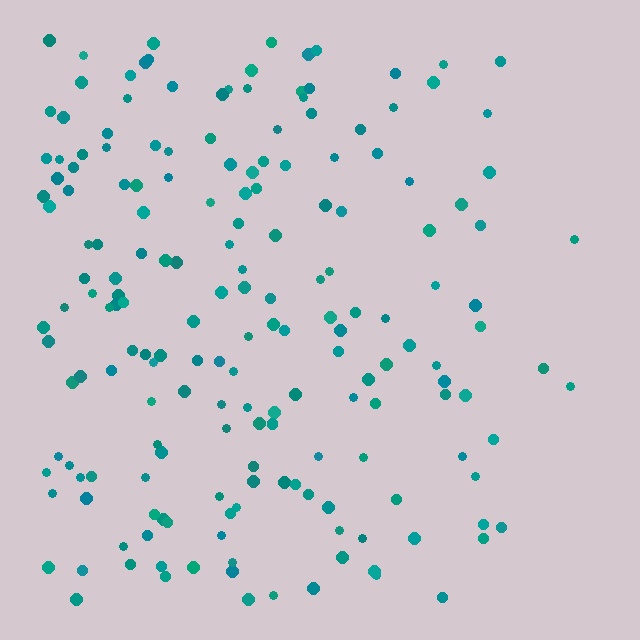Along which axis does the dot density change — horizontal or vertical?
Horizontal.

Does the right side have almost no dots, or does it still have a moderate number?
Still a moderate number, just noticeably fewer than the left.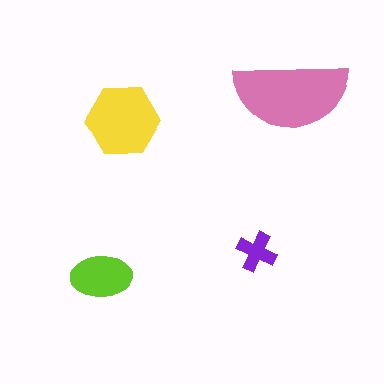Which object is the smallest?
The purple cross.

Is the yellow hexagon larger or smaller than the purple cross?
Larger.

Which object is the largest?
The pink semicircle.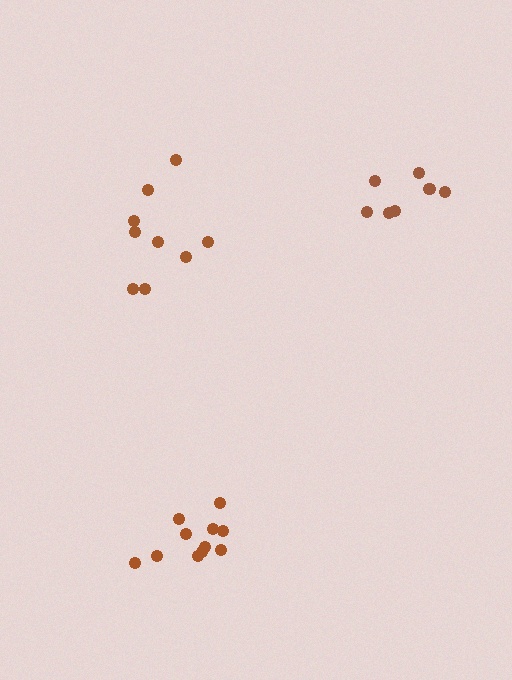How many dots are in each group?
Group 1: 9 dots, Group 2: 11 dots, Group 3: 7 dots (27 total).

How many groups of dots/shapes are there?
There are 3 groups.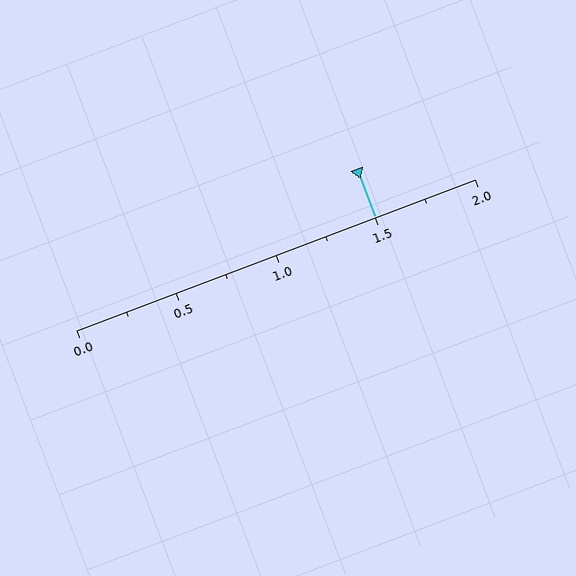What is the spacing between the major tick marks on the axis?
The major ticks are spaced 0.5 apart.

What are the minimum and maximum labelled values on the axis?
The axis runs from 0.0 to 2.0.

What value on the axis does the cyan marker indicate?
The marker indicates approximately 1.5.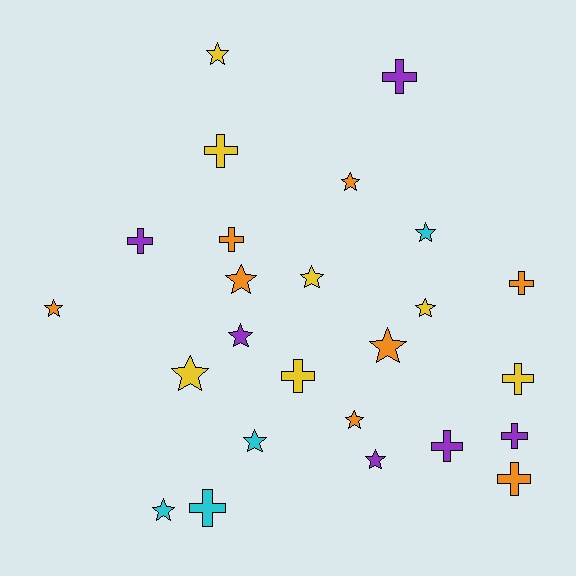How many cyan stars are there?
There are 3 cyan stars.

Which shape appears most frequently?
Star, with 14 objects.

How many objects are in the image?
There are 25 objects.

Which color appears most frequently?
Orange, with 8 objects.